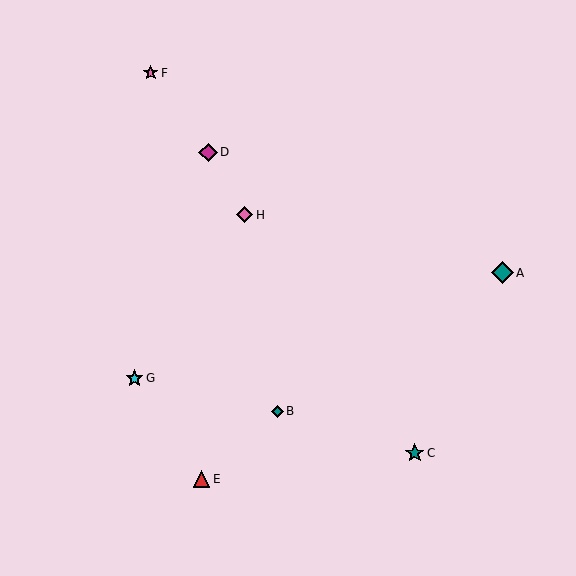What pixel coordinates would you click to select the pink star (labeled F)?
Click at (151, 73) to select the pink star F.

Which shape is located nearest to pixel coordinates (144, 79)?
The pink star (labeled F) at (151, 73) is nearest to that location.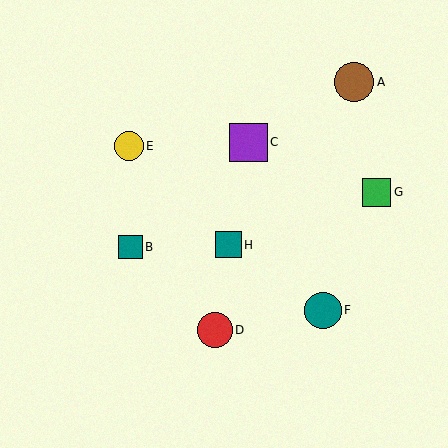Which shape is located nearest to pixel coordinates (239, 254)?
The teal square (labeled H) at (228, 245) is nearest to that location.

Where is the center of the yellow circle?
The center of the yellow circle is at (129, 146).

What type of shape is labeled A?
Shape A is a brown circle.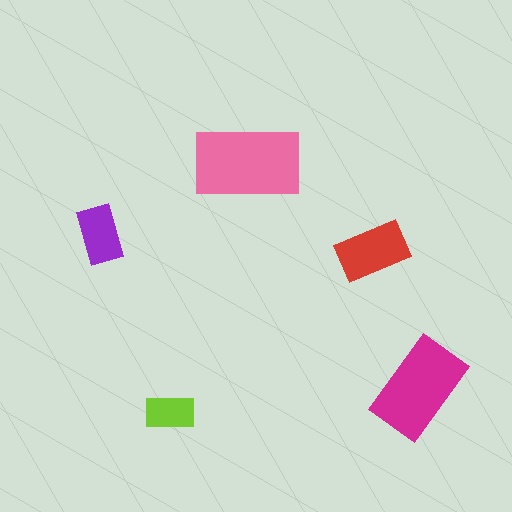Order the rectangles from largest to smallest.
the pink one, the magenta one, the red one, the purple one, the lime one.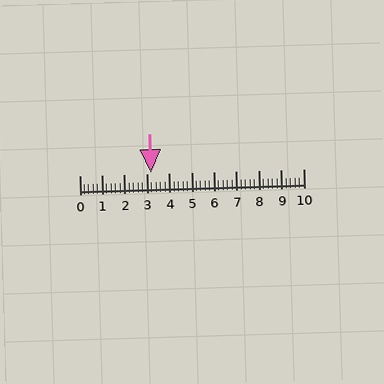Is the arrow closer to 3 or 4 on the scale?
The arrow is closer to 3.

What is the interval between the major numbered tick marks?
The major tick marks are spaced 1 units apart.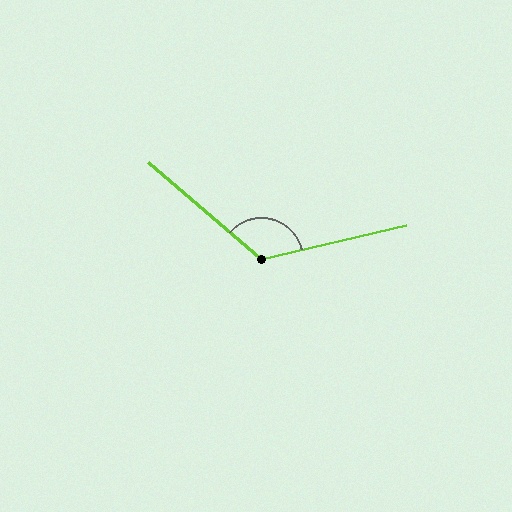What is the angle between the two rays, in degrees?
Approximately 126 degrees.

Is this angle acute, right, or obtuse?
It is obtuse.